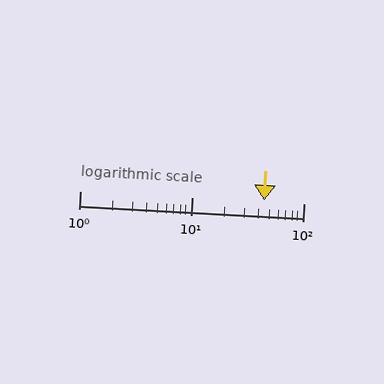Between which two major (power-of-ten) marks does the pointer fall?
The pointer is between 10 and 100.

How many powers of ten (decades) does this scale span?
The scale spans 2 decades, from 1 to 100.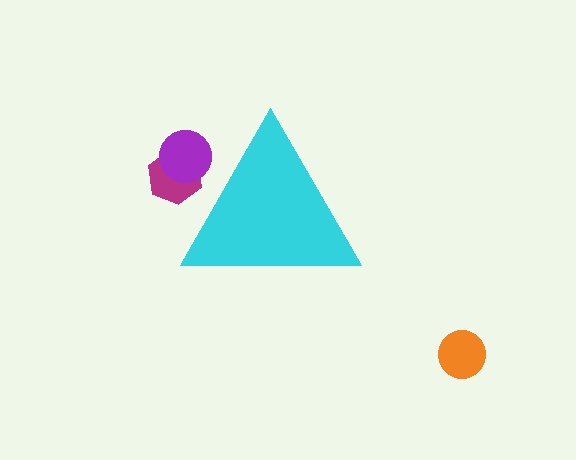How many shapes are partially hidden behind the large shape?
2 shapes are partially hidden.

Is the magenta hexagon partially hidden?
Yes, the magenta hexagon is partially hidden behind the cyan triangle.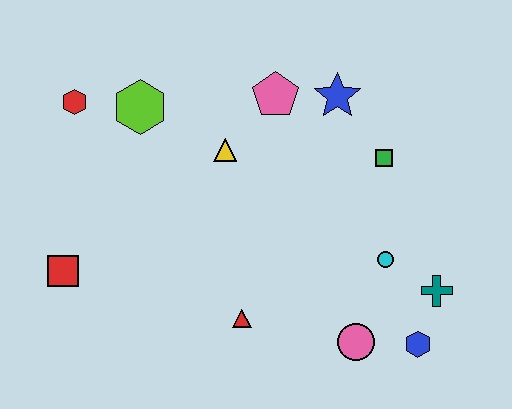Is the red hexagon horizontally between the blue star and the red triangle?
No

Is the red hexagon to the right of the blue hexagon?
No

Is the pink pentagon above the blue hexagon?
Yes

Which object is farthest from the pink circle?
The red hexagon is farthest from the pink circle.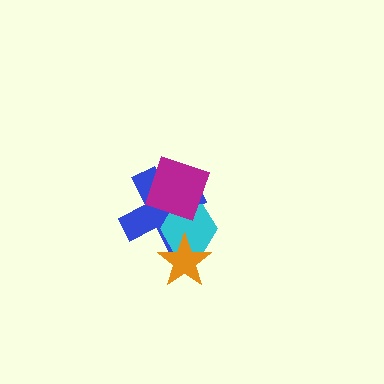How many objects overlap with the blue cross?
3 objects overlap with the blue cross.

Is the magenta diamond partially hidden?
No, no other shape covers it.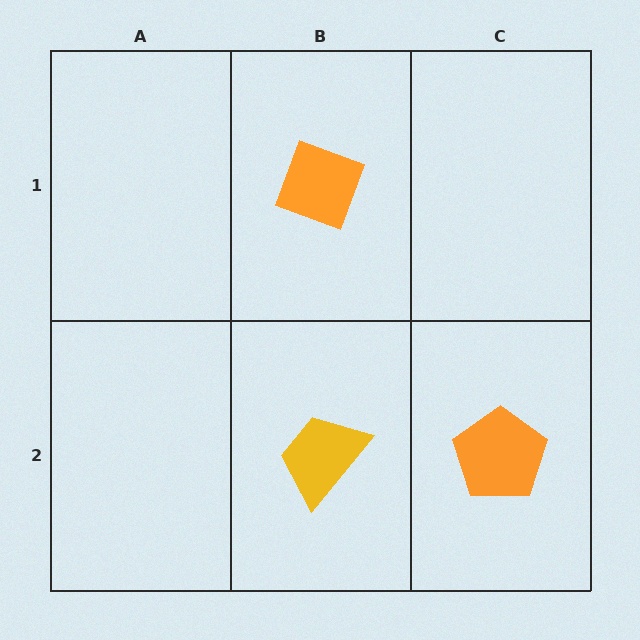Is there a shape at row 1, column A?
No, that cell is empty.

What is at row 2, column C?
An orange pentagon.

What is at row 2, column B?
A yellow trapezoid.